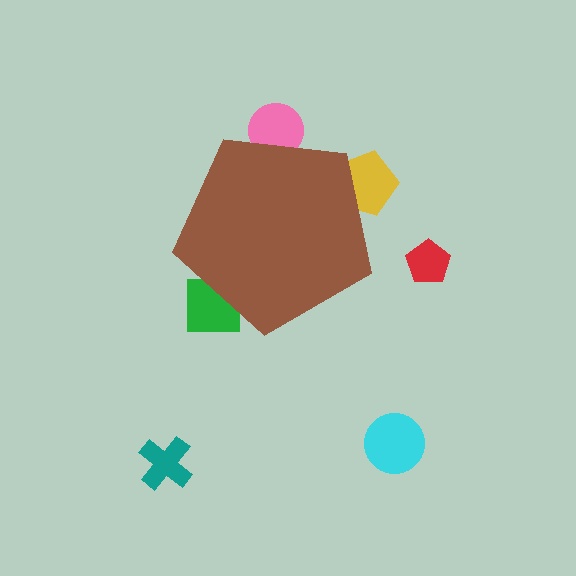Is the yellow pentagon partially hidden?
Yes, the yellow pentagon is partially hidden behind the brown pentagon.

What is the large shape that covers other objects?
A brown pentagon.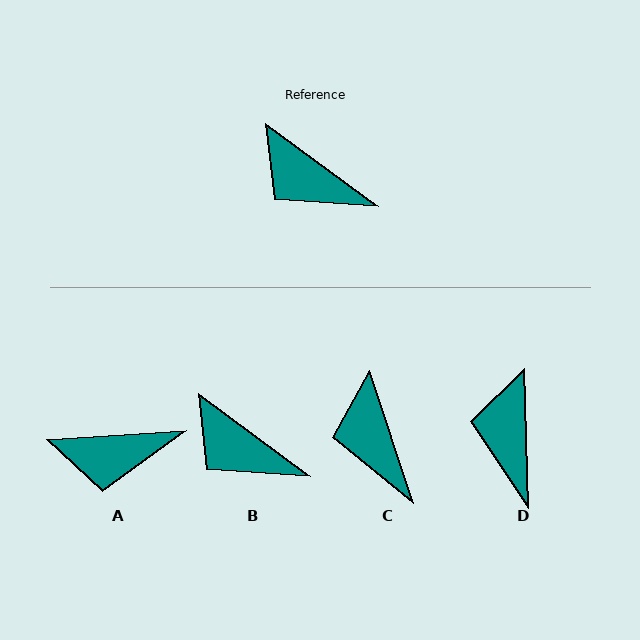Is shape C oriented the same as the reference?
No, it is off by about 35 degrees.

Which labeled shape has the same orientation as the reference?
B.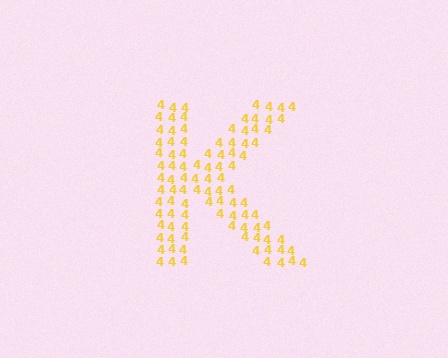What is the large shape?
The large shape is the letter K.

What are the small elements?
The small elements are digit 4's.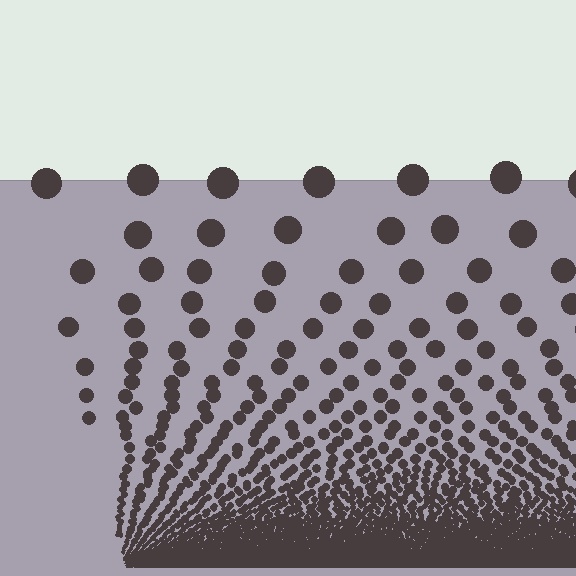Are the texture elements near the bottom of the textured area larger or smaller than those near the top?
Smaller. The gradient is inverted — elements near the bottom are smaller and denser.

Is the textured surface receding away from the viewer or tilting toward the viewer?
The surface appears to tilt toward the viewer. Texture elements get larger and sparser toward the top.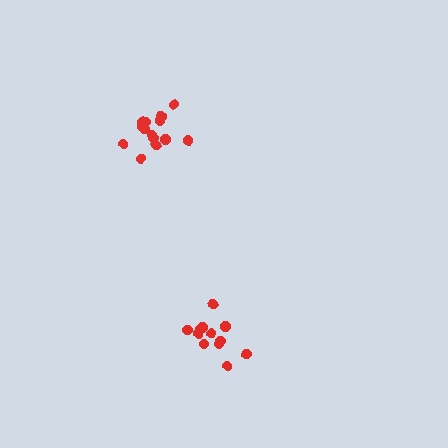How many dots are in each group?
Group 1: 12 dots, Group 2: 14 dots (26 total).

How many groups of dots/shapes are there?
There are 2 groups.